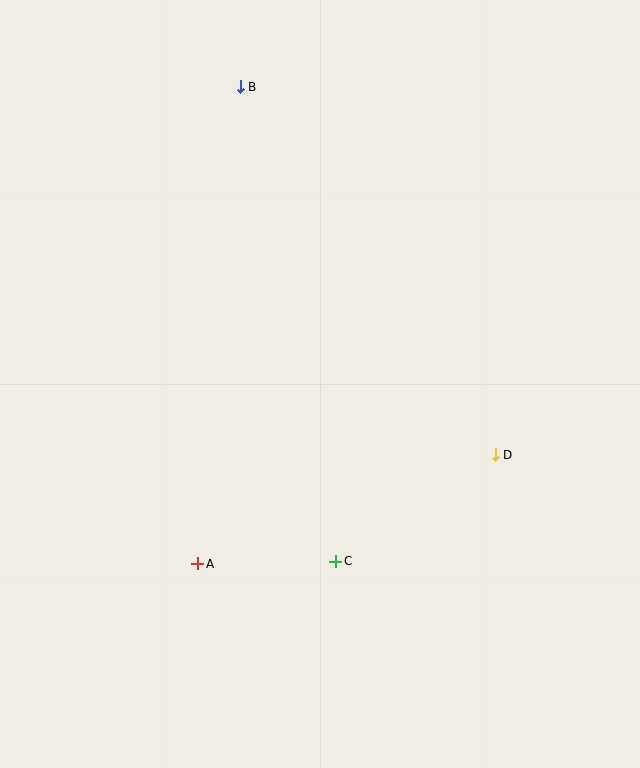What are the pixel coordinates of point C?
Point C is at (336, 561).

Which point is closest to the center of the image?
Point C at (336, 561) is closest to the center.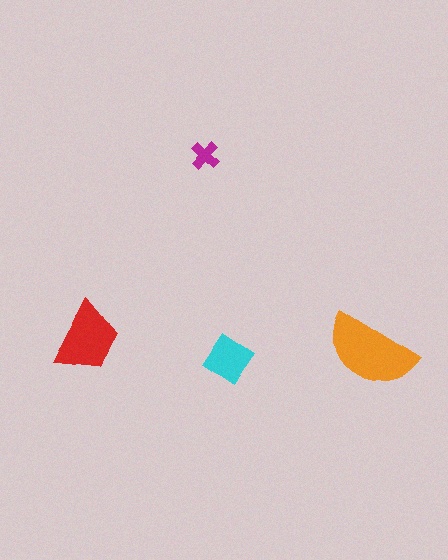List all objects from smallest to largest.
The magenta cross, the cyan diamond, the red trapezoid, the orange semicircle.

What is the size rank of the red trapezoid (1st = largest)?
2nd.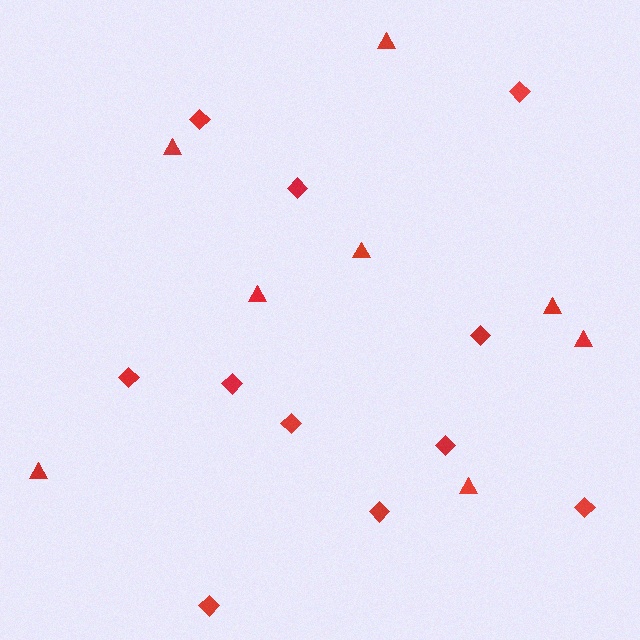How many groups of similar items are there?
There are 2 groups: one group of diamonds (11) and one group of triangles (8).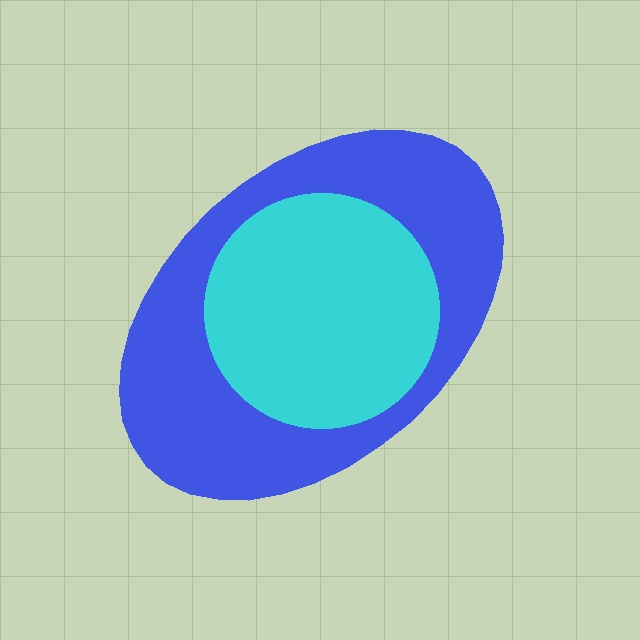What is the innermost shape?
The cyan circle.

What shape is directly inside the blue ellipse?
The cyan circle.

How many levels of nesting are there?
2.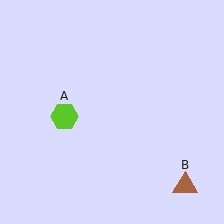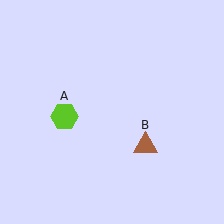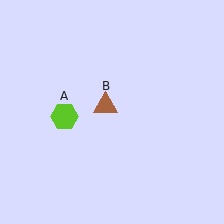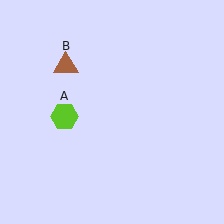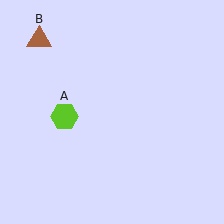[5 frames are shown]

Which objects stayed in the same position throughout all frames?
Lime hexagon (object A) remained stationary.